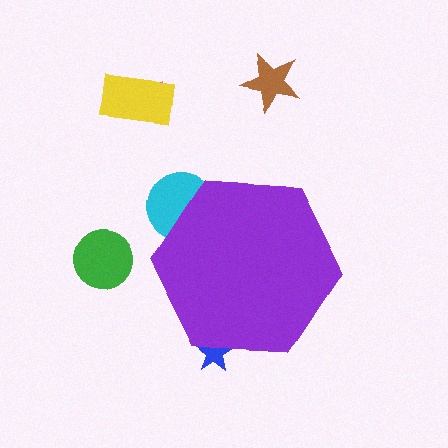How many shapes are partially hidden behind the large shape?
2 shapes are partially hidden.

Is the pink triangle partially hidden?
No, the pink triangle is fully visible.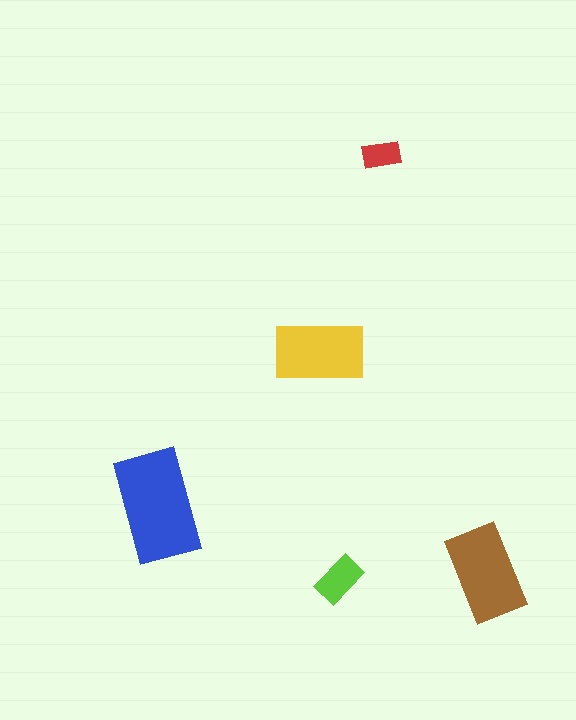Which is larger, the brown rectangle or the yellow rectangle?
The brown one.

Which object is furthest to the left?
The blue rectangle is leftmost.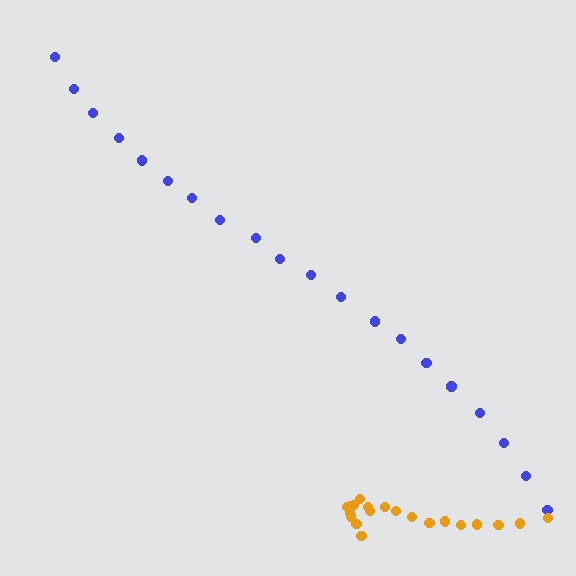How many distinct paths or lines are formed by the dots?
There are 2 distinct paths.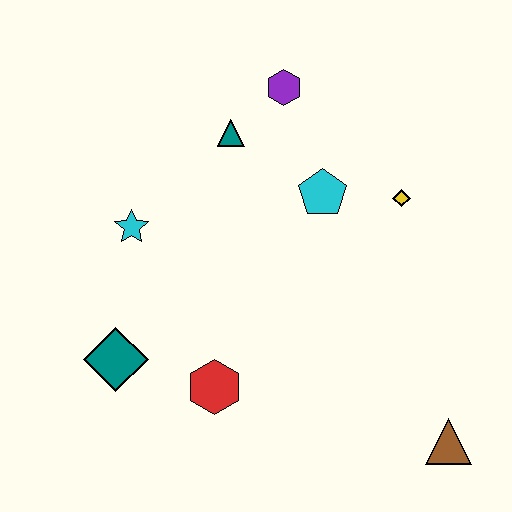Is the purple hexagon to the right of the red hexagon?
Yes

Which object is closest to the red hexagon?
The teal diamond is closest to the red hexagon.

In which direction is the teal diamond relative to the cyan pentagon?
The teal diamond is to the left of the cyan pentagon.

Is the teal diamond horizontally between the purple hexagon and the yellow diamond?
No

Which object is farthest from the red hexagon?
The purple hexagon is farthest from the red hexagon.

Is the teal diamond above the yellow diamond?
No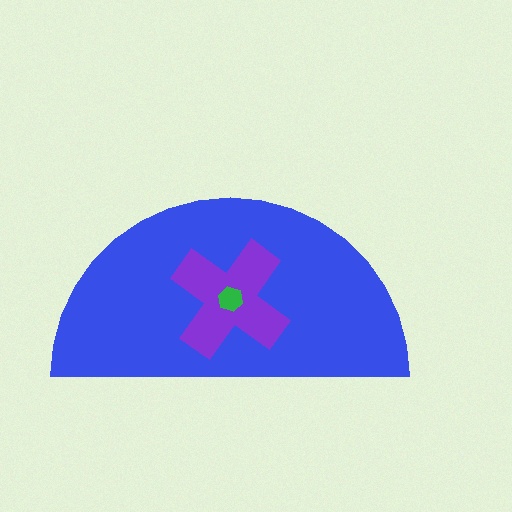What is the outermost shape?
The blue semicircle.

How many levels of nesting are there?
3.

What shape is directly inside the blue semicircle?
The purple cross.